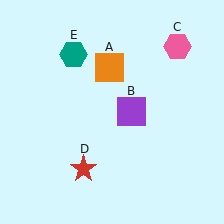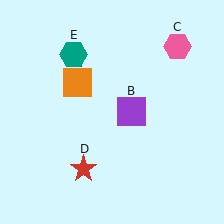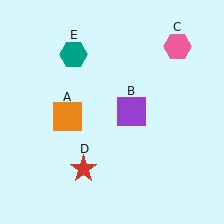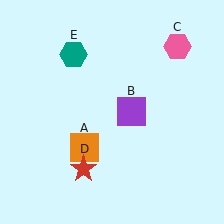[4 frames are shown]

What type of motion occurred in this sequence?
The orange square (object A) rotated counterclockwise around the center of the scene.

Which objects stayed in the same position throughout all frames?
Purple square (object B) and pink hexagon (object C) and red star (object D) and teal hexagon (object E) remained stationary.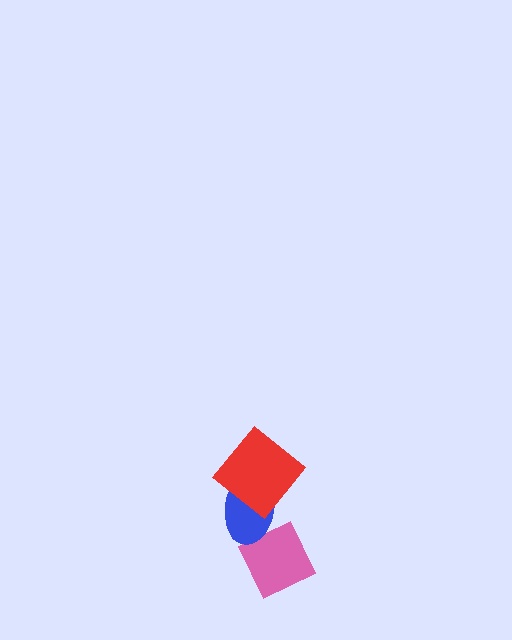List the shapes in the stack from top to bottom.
From top to bottom: the red diamond, the blue ellipse, the pink diamond.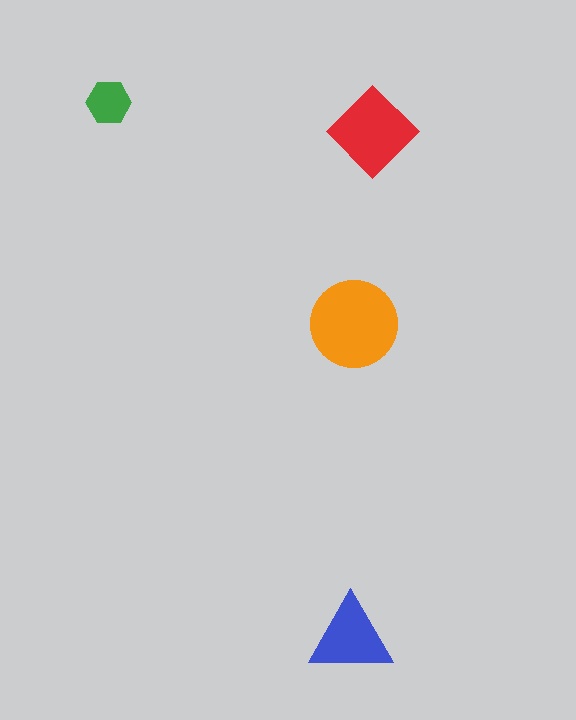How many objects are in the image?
There are 4 objects in the image.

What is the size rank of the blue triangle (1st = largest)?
3rd.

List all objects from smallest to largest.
The green hexagon, the blue triangle, the red diamond, the orange circle.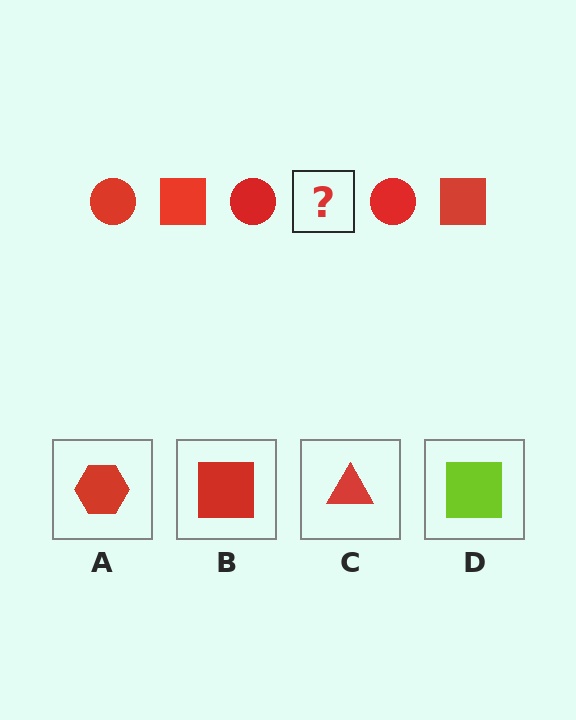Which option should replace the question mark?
Option B.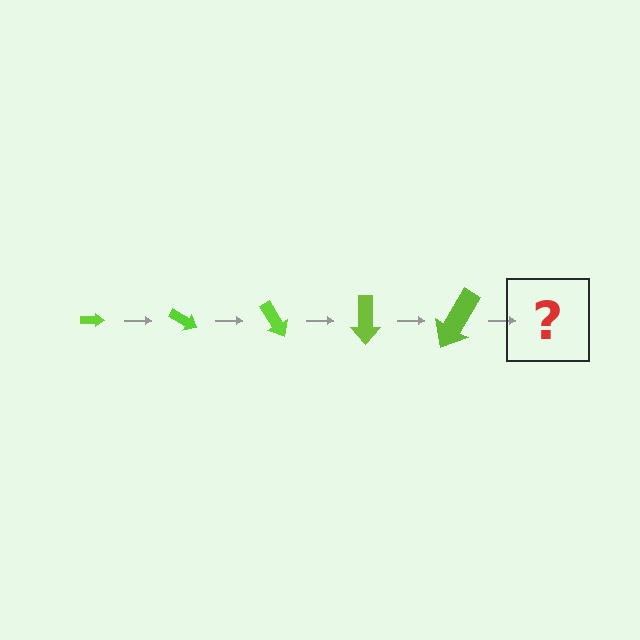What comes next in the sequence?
The next element should be an arrow, larger than the previous one and rotated 150 degrees from the start.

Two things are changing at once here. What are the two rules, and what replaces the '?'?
The two rules are that the arrow grows larger each step and it rotates 30 degrees each step. The '?' should be an arrow, larger than the previous one and rotated 150 degrees from the start.